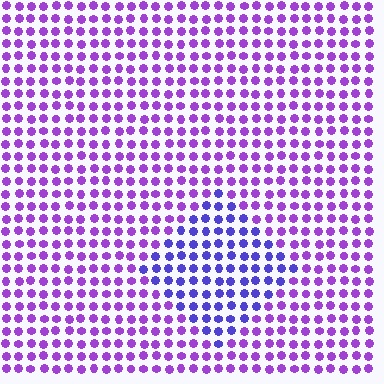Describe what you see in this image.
The image is filled with small purple elements in a uniform arrangement. A diamond-shaped region is visible where the elements are tinted to a slightly different hue, forming a subtle color boundary.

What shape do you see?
I see a diamond.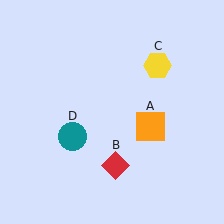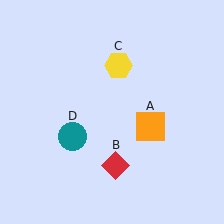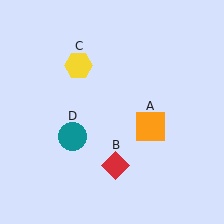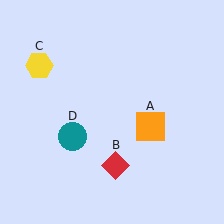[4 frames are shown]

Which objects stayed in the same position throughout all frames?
Orange square (object A) and red diamond (object B) and teal circle (object D) remained stationary.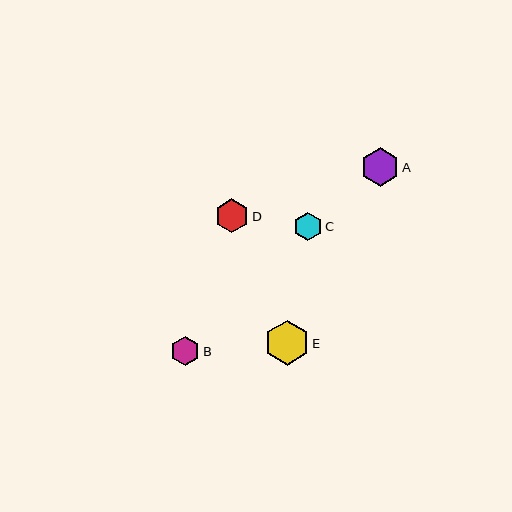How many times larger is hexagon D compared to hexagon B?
Hexagon D is approximately 1.2 times the size of hexagon B.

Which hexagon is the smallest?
Hexagon C is the smallest with a size of approximately 28 pixels.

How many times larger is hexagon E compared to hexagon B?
Hexagon E is approximately 1.5 times the size of hexagon B.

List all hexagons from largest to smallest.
From largest to smallest: E, A, D, B, C.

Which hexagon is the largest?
Hexagon E is the largest with a size of approximately 45 pixels.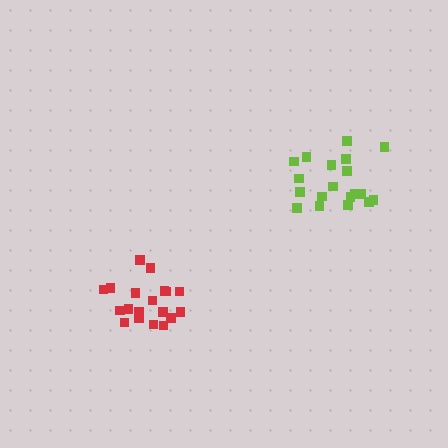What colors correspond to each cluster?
The clusters are colored: red, lime.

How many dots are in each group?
Group 1: 19 dots, Group 2: 20 dots (39 total).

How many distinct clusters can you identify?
There are 2 distinct clusters.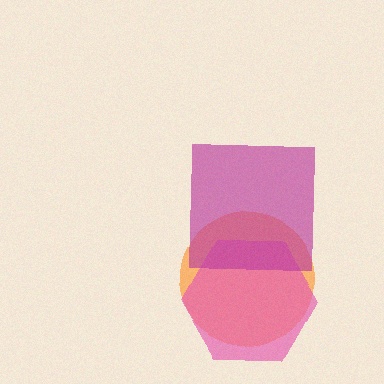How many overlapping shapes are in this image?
There are 3 overlapping shapes in the image.